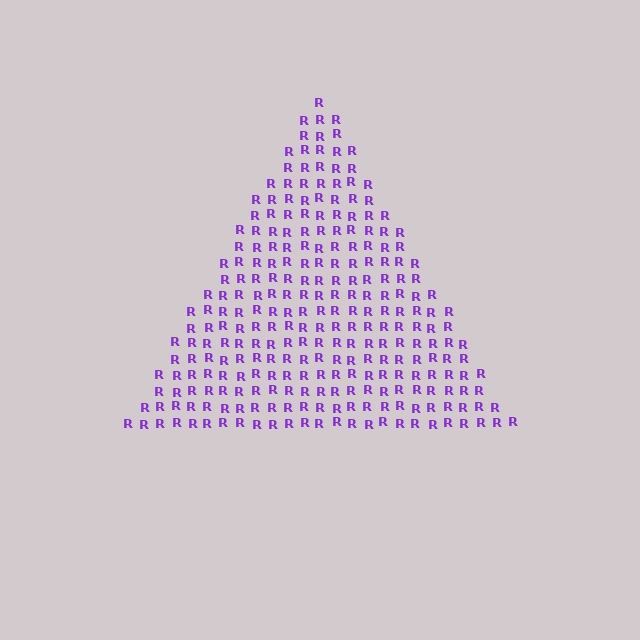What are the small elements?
The small elements are letter R's.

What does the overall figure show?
The overall figure shows a triangle.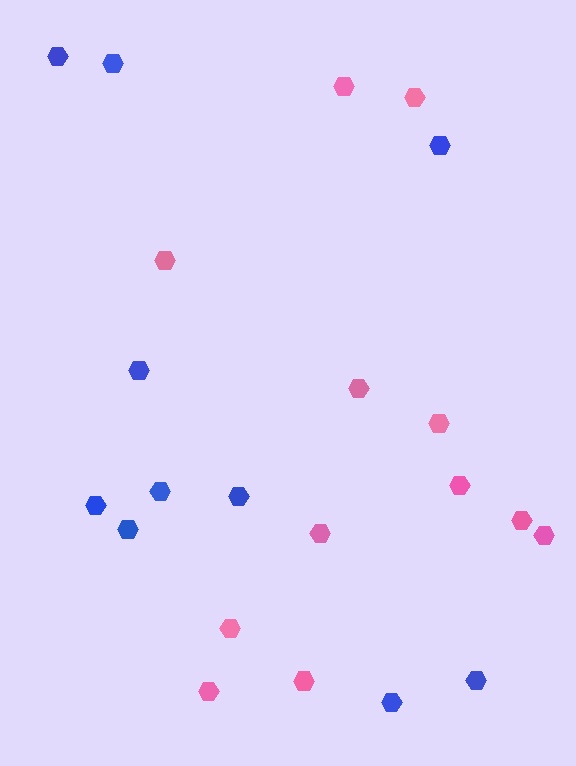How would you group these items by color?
There are 2 groups: one group of blue hexagons (10) and one group of pink hexagons (12).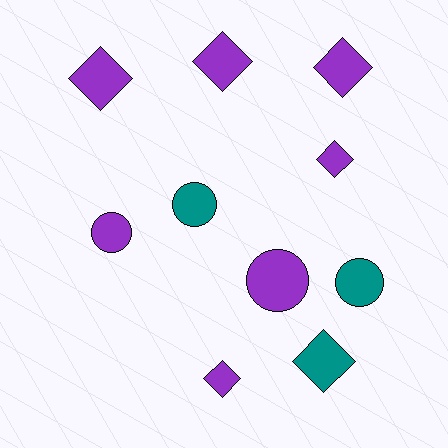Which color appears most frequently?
Purple, with 7 objects.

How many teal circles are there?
There are 2 teal circles.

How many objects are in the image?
There are 10 objects.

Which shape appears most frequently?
Diamond, with 6 objects.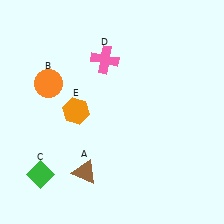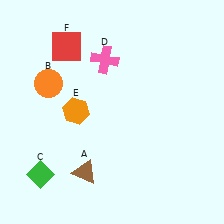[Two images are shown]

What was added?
A red square (F) was added in Image 2.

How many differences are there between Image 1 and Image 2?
There is 1 difference between the two images.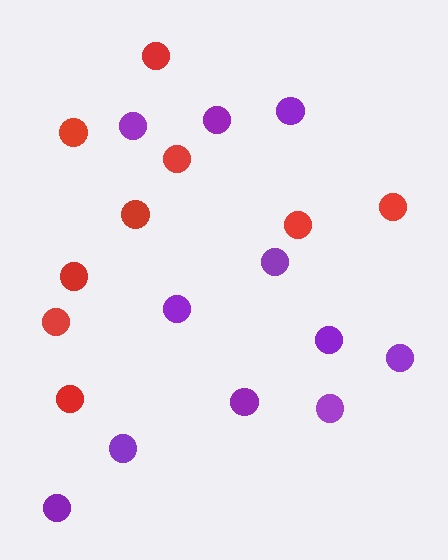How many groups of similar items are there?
There are 2 groups: one group of red circles (9) and one group of purple circles (11).